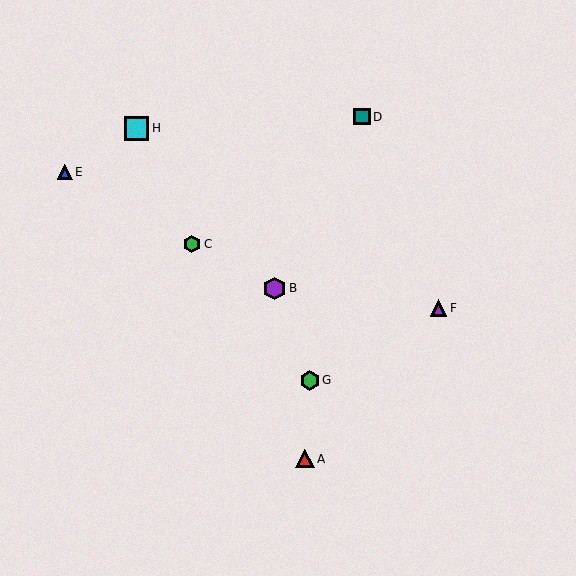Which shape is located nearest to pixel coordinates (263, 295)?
The purple hexagon (labeled B) at (275, 288) is nearest to that location.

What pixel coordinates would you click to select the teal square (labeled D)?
Click at (362, 117) to select the teal square D.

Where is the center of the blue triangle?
The center of the blue triangle is at (65, 172).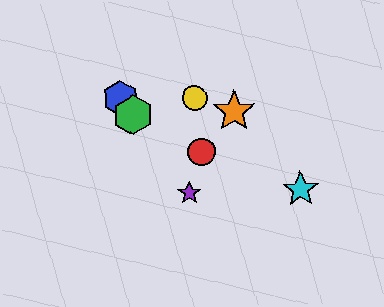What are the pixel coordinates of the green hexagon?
The green hexagon is at (133, 115).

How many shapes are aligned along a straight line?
3 shapes (the blue hexagon, the green hexagon, the purple star) are aligned along a straight line.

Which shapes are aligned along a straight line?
The blue hexagon, the green hexagon, the purple star are aligned along a straight line.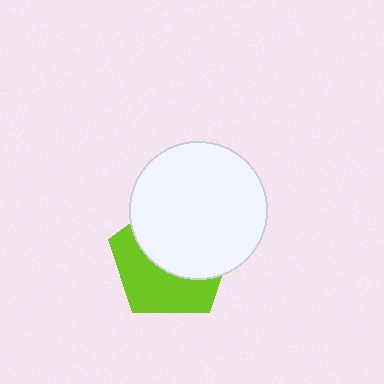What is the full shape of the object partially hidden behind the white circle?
The partially hidden object is a lime pentagon.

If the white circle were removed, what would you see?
You would see the complete lime pentagon.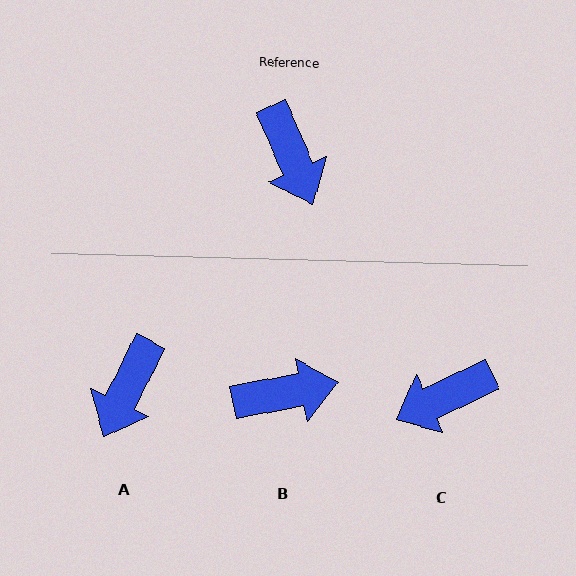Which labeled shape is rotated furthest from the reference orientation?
C, about 88 degrees away.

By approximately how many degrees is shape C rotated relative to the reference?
Approximately 88 degrees clockwise.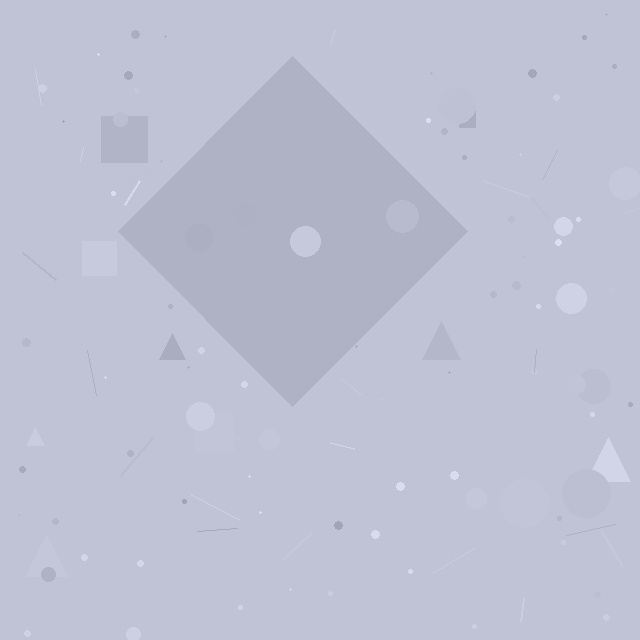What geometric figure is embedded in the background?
A diamond is embedded in the background.